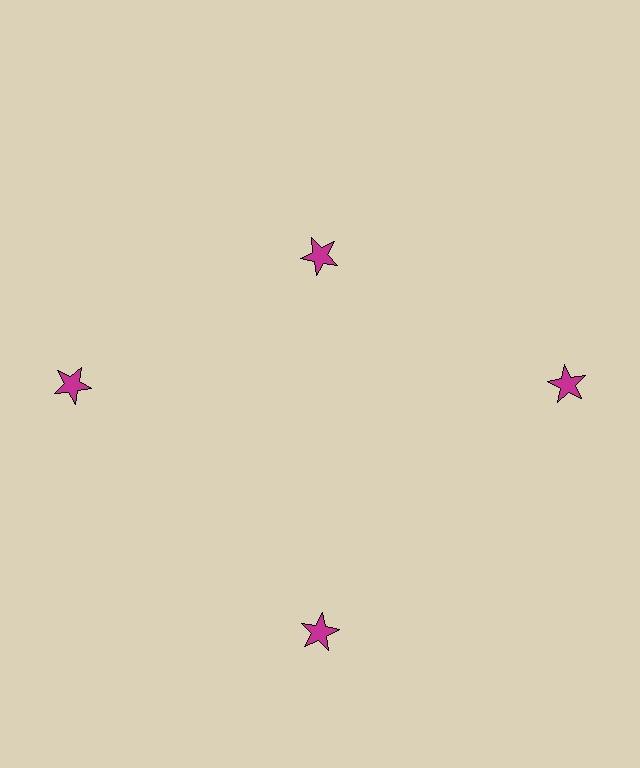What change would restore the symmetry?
The symmetry would be restored by moving it outward, back onto the ring so that all 4 stars sit at equal angles and equal distance from the center.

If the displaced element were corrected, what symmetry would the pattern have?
It would have 4-fold rotational symmetry — the pattern would map onto itself every 90 degrees.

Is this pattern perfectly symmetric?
No. The 4 magenta stars are arranged in a ring, but one element near the 12 o'clock position is pulled inward toward the center, breaking the 4-fold rotational symmetry.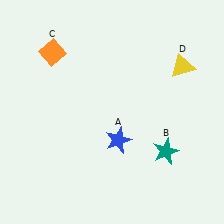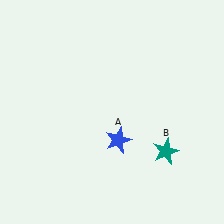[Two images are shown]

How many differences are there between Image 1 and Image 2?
There are 2 differences between the two images.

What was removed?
The orange diamond (C), the yellow triangle (D) were removed in Image 2.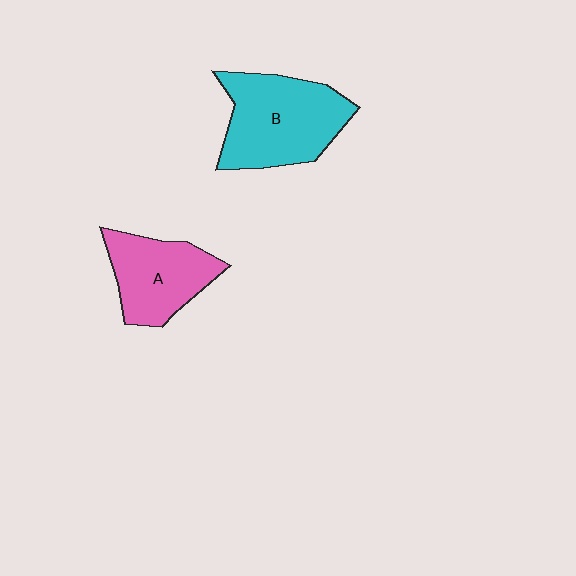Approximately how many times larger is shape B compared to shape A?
Approximately 1.3 times.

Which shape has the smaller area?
Shape A (pink).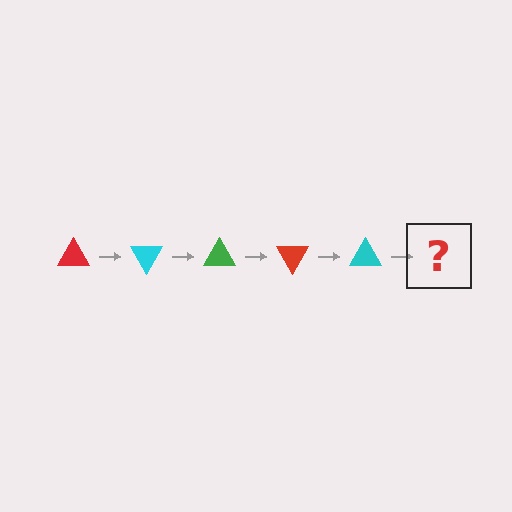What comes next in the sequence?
The next element should be a green triangle, rotated 300 degrees from the start.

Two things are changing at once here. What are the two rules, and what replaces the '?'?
The two rules are that it rotates 60 degrees each step and the color cycles through red, cyan, and green. The '?' should be a green triangle, rotated 300 degrees from the start.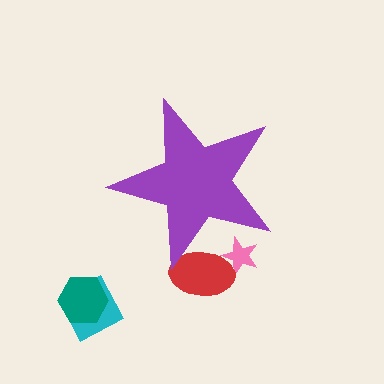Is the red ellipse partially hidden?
Yes, the red ellipse is partially hidden behind the purple star.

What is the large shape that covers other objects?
A purple star.